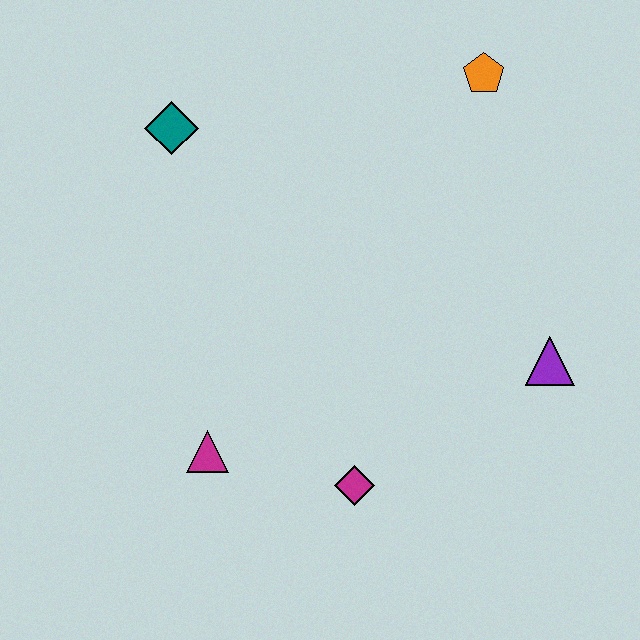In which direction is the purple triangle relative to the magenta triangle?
The purple triangle is to the right of the magenta triangle.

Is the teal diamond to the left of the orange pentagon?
Yes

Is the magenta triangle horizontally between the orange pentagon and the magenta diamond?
No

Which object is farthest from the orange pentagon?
The magenta triangle is farthest from the orange pentagon.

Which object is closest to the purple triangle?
The magenta diamond is closest to the purple triangle.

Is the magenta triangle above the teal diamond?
No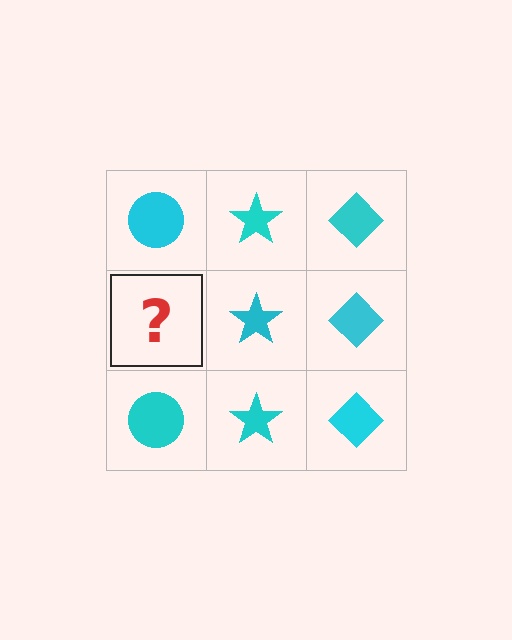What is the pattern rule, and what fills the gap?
The rule is that each column has a consistent shape. The gap should be filled with a cyan circle.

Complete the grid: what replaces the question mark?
The question mark should be replaced with a cyan circle.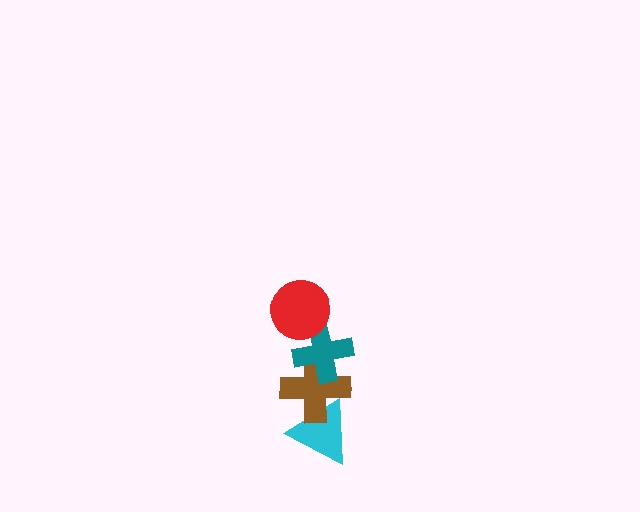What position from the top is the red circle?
The red circle is 1st from the top.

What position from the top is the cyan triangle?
The cyan triangle is 4th from the top.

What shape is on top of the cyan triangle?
The brown cross is on top of the cyan triangle.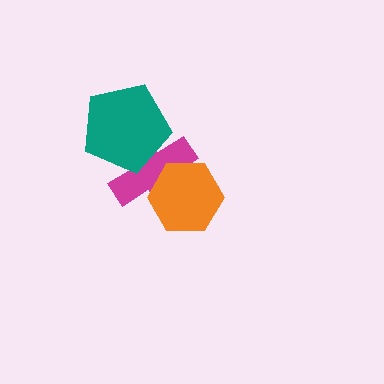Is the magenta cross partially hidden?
Yes, it is partially covered by another shape.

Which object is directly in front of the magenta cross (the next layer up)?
The teal pentagon is directly in front of the magenta cross.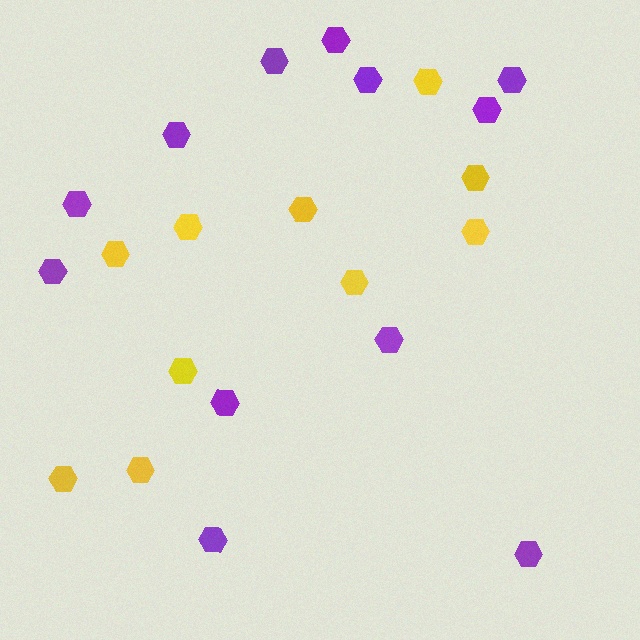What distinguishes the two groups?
There are 2 groups: one group of yellow hexagons (10) and one group of purple hexagons (12).